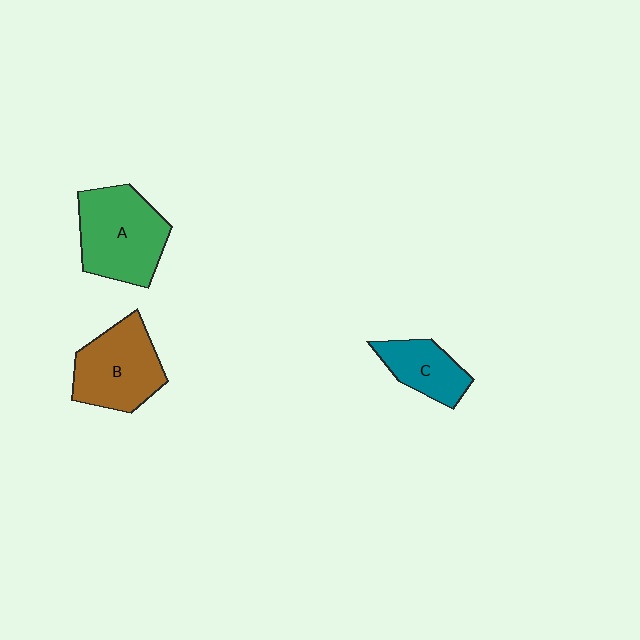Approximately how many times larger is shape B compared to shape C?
Approximately 1.6 times.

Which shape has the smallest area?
Shape C (teal).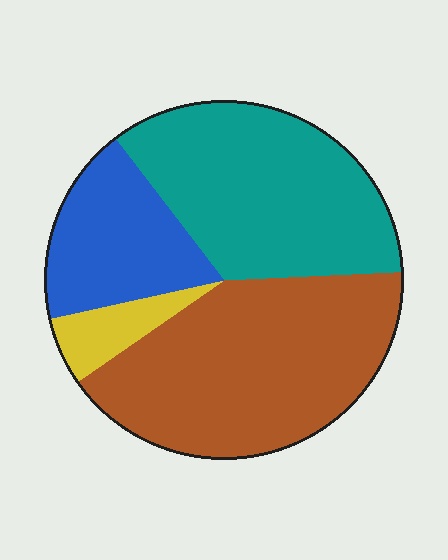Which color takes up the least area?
Yellow, at roughly 5%.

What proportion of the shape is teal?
Teal covers about 35% of the shape.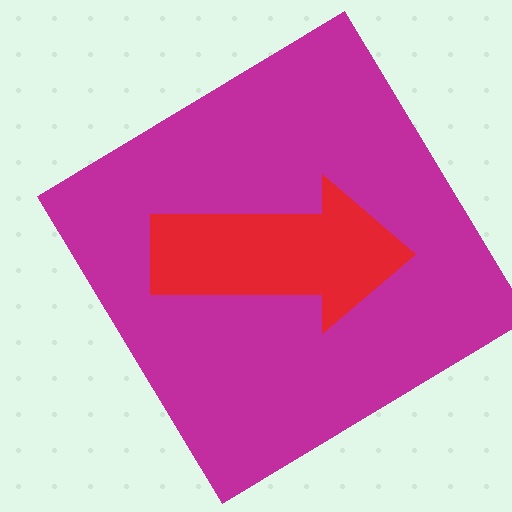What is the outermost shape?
The magenta diamond.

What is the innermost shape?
The red arrow.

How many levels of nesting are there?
2.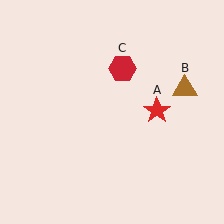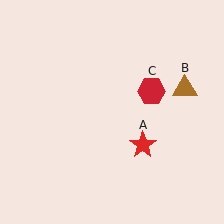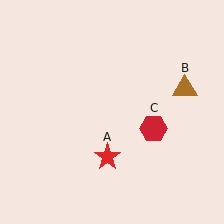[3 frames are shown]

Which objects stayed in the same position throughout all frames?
Brown triangle (object B) remained stationary.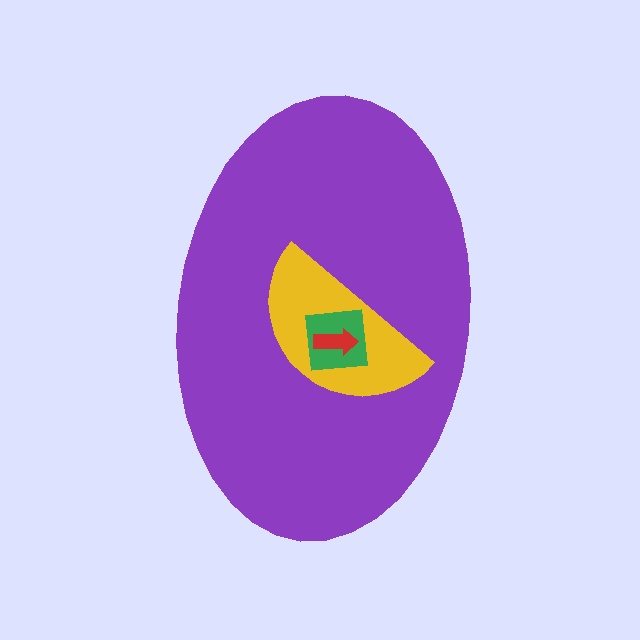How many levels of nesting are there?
4.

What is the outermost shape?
The purple ellipse.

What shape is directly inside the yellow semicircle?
The green square.